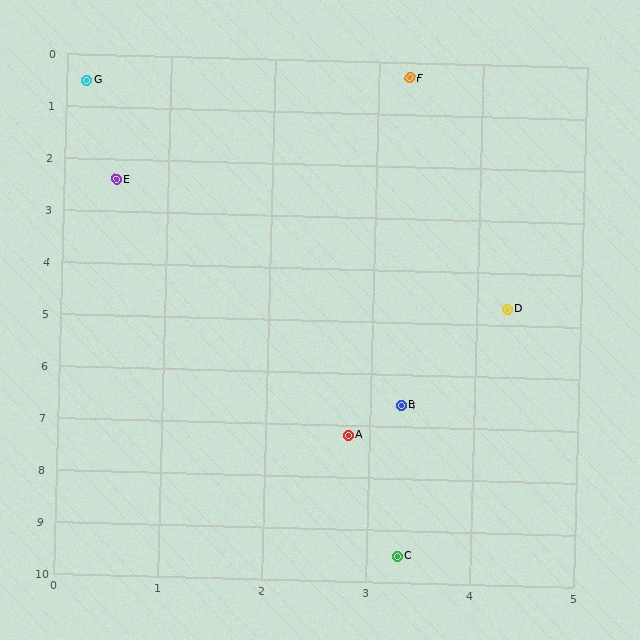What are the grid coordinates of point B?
Point B is at approximately (3.3, 6.6).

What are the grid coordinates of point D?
Point D is at approximately (4.3, 4.7).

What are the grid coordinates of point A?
Point A is at approximately (2.8, 7.2).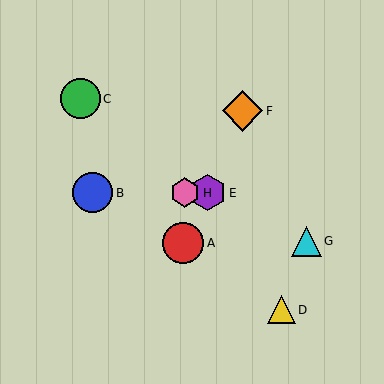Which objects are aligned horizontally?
Objects B, E, H are aligned horizontally.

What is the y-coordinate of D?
Object D is at y≈310.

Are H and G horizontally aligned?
No, H is at y≈193 and G is at y≈241.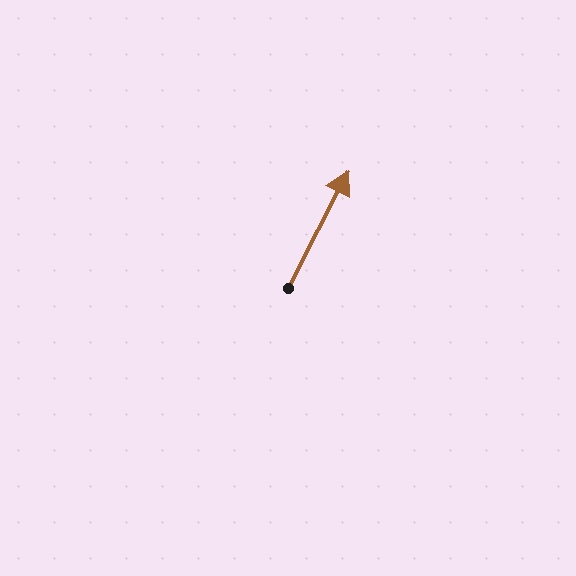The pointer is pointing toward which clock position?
Roughly 1 o'clock.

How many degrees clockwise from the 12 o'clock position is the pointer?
Approximately 27 degrees.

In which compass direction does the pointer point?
Northeast.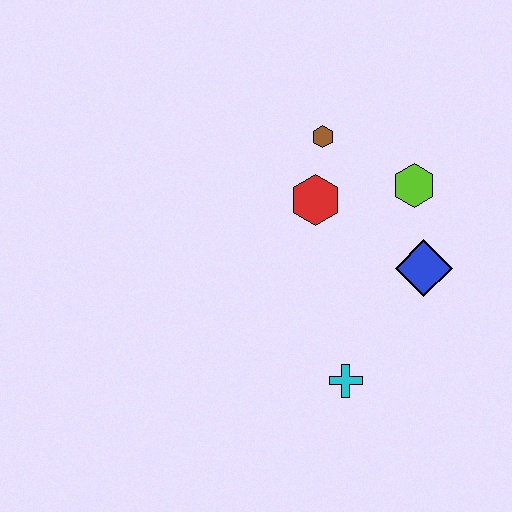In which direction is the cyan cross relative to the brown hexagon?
The cyan cross is below the brown hexagon.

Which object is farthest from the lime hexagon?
The cyan cross is farthest from the lime hexagon.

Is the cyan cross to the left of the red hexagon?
No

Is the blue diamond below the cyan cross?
No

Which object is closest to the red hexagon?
The brown hexagon is closest to the red hexagon.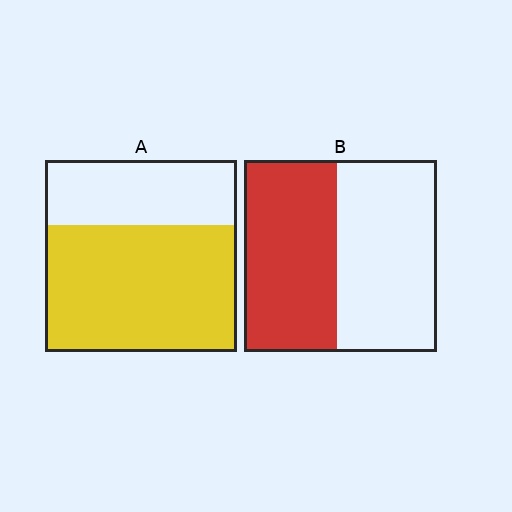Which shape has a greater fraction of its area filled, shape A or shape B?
Shape A.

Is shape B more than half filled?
Roughly half.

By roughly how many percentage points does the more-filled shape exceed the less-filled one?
By roughly 20 percentage points (A over B).